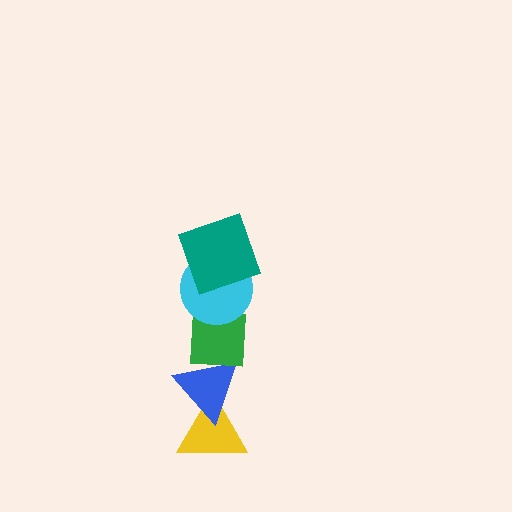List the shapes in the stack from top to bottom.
From top to bottom: the teal square, the cyan circle, the green square, the blue triangle, the yellow triangle.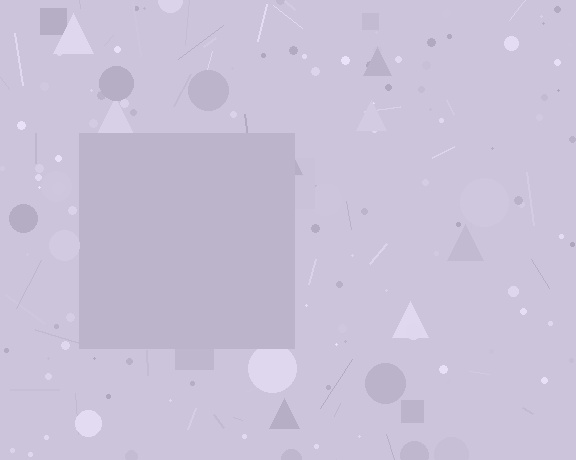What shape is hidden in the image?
A square is hidden in the image.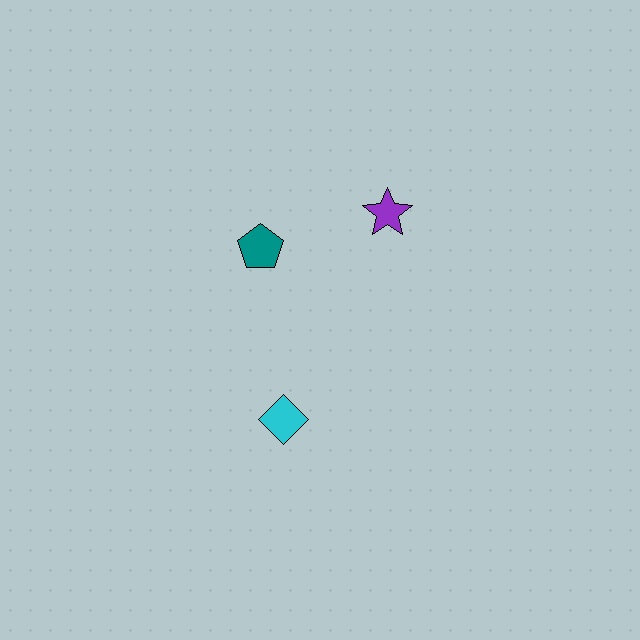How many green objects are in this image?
There are no green objects.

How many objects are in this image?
There are 3 objects.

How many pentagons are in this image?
There is 1 pentagon.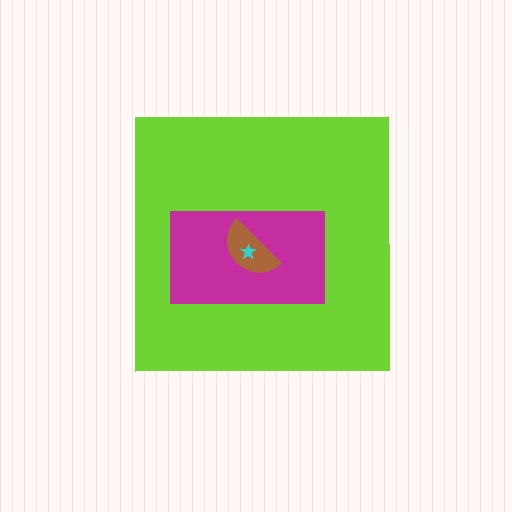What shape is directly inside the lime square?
The magenta rectangle.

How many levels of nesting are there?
4.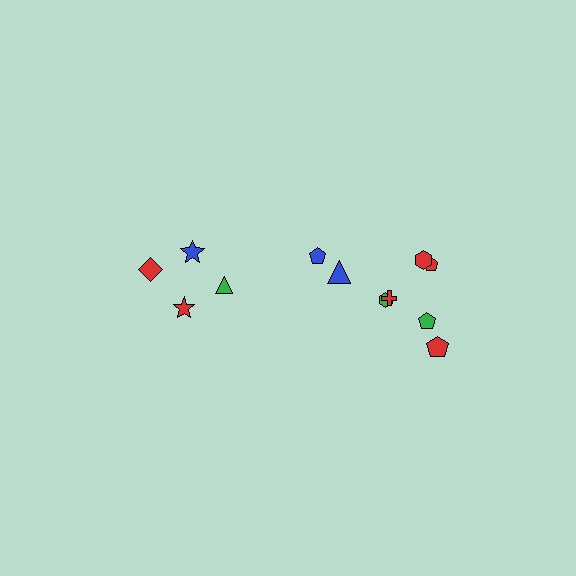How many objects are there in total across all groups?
There are 12 objects.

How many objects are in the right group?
There are 8 objects.